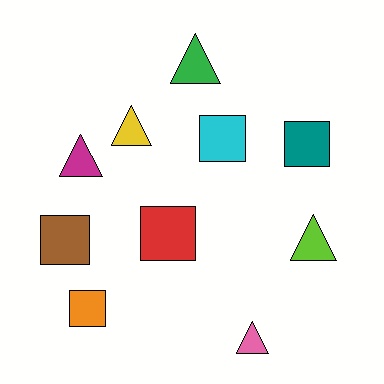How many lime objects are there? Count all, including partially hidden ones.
There is 1 lime object.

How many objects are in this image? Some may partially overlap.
There are 10 objects.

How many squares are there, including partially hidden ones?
There are 5 squares.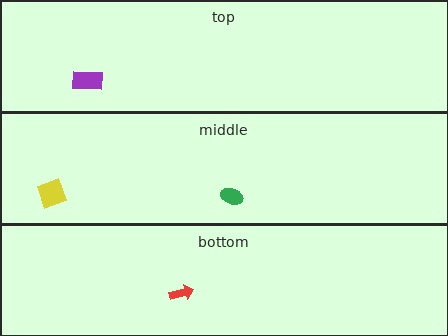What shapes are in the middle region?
The yellow square, the green ellipse.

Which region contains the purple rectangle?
The top region.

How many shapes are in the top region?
1.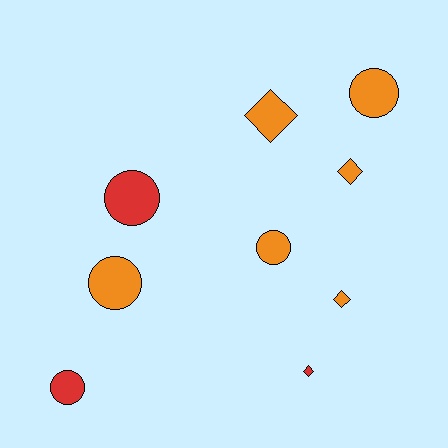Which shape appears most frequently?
Circle, with 5 objects.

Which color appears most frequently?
Orange, with 6 objects.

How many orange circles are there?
There are 3 orange circles.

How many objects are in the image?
There are 9 objects.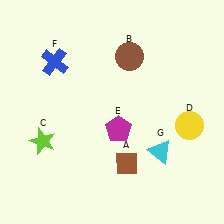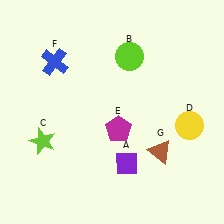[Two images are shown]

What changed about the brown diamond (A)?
In Image 1, A is brown. In Image 2, it changed to purple.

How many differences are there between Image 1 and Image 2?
There are 3 differences between the two images.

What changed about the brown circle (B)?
In Image 1, B is brown. In Image 2, it changed to lime.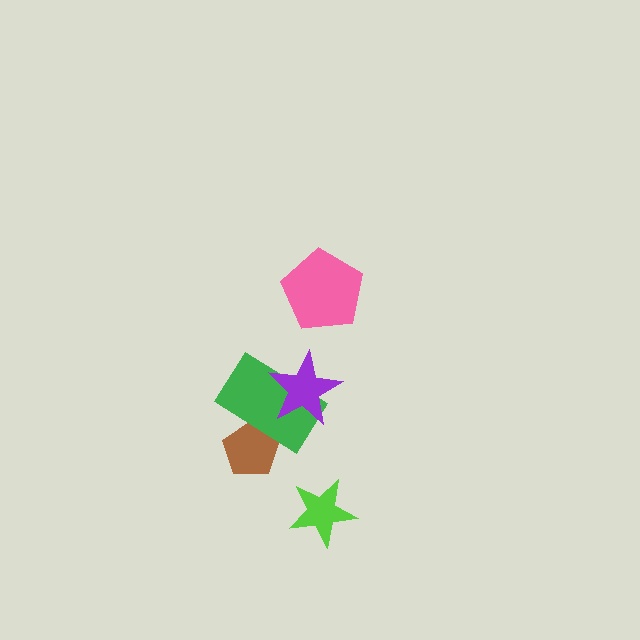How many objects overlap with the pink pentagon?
0 objects overlap with the pink pentagon.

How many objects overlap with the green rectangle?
2 objects overlap with the green rectangle.